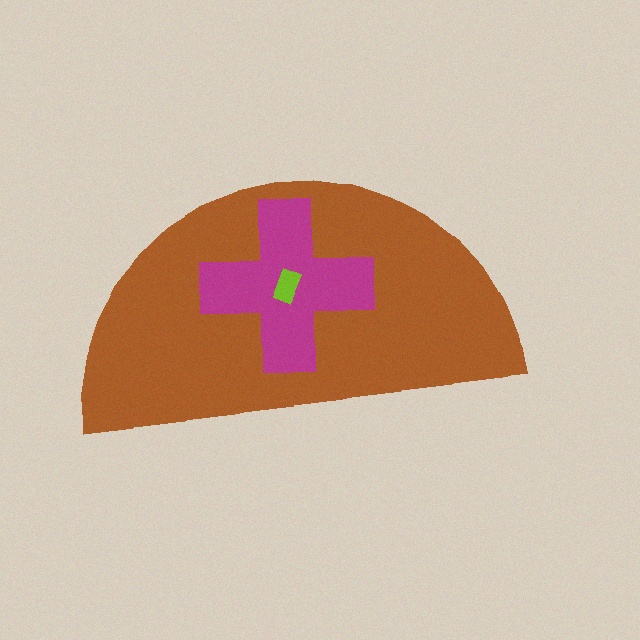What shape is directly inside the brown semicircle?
The magenta cross.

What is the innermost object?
The lime rectangle.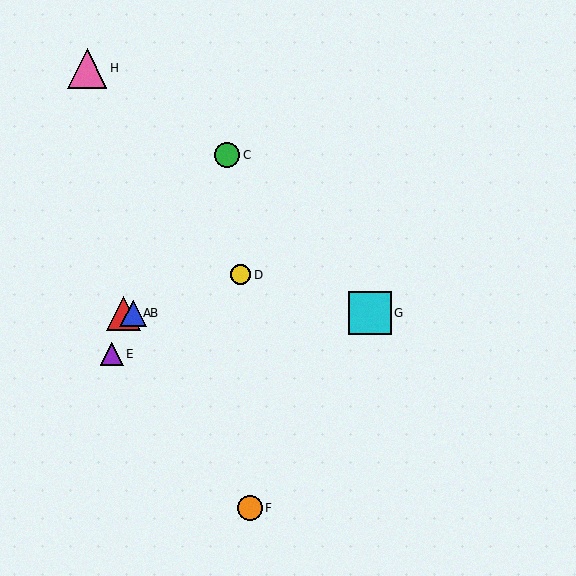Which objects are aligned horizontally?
Objects A, B, G are aligned horizontally.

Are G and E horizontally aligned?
No, G is at y≈313 and E is at y≈354.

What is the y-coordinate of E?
Object E is at y≈354.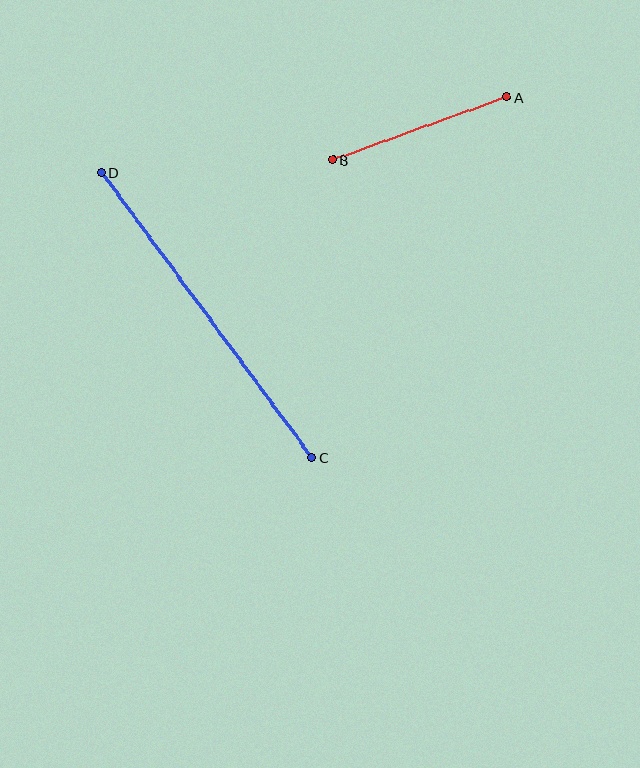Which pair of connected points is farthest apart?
Points C and D are farthest apart.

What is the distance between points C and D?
The distance is approximately 355 pixels.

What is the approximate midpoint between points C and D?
The midpoint is at approximately (207, 315) pixels.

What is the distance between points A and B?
The distance is approximately 185 pixels.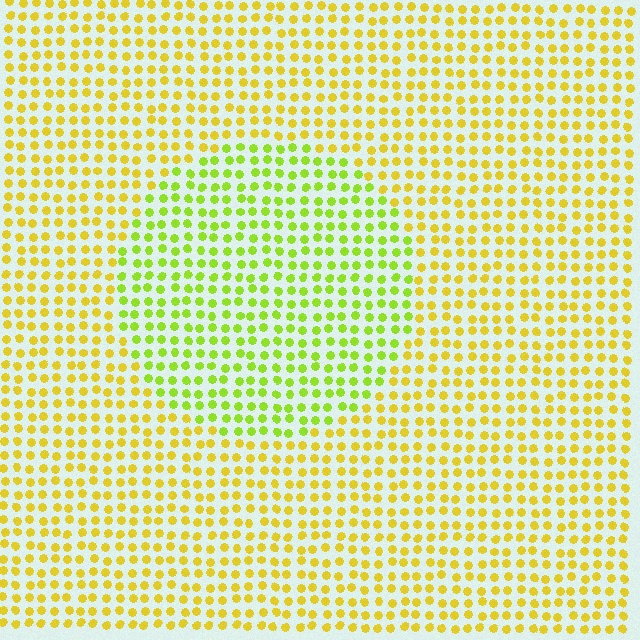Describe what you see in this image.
The image is filled with small yellow elements in a uniform arrangement. A circle-shaped region is visible where the elements are tinted to a slightly different hue, forming a subtle color boundary.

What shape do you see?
I see a circle.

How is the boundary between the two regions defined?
The boundary is defined purely by a slight shift in hue (about 33 degrees). Spacing, size, and orientation are identical on both sides.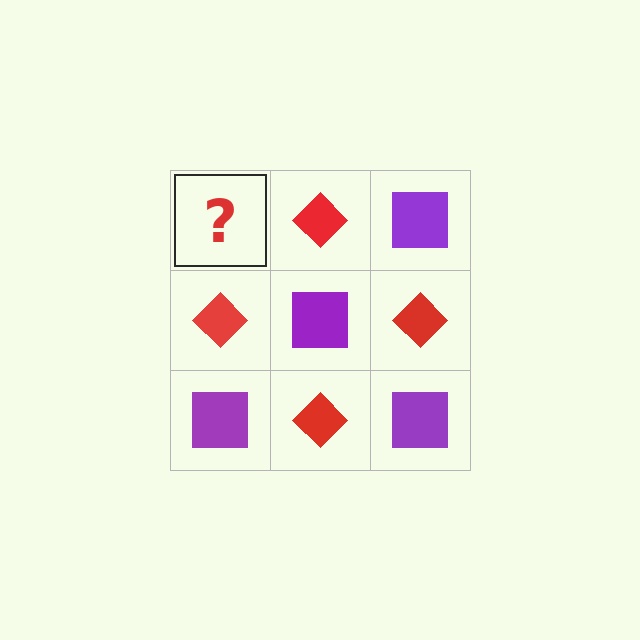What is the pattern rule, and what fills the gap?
The rule is that it alternates purple square and red diamond in a checkerboard pattern. The gap should be filled with a purple square.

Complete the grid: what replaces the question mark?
The question mark should be replaced with a purple square.